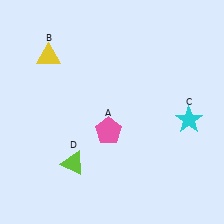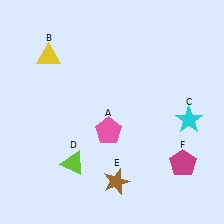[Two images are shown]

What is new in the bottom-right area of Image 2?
A brown star (E) was added in the bottom-right area of Image 2.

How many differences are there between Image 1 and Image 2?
There are 2 differences between the two images.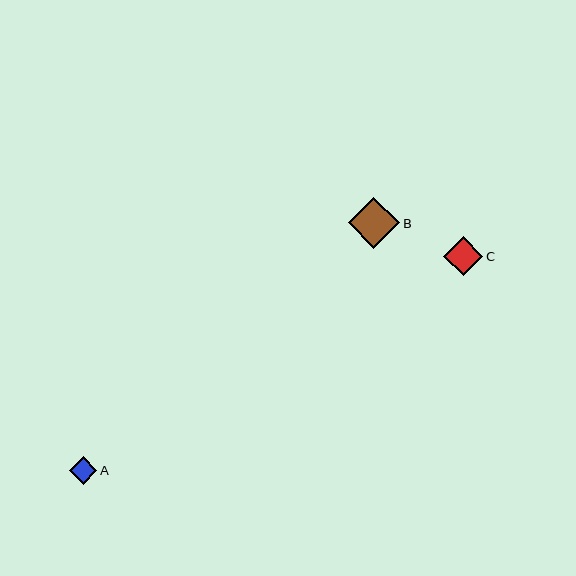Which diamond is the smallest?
Diamond A is the smallest with a size of approximately 28 pixels.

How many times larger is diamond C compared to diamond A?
Diamond C is approximately 1.4 times the size of diamond A.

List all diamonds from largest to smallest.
From largest to smallest: B, C, A.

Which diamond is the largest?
Diamond B is the largest with a size of approximately 52 pixels.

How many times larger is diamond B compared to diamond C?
Diamond B is approximately 1.3 times the size of diamond C.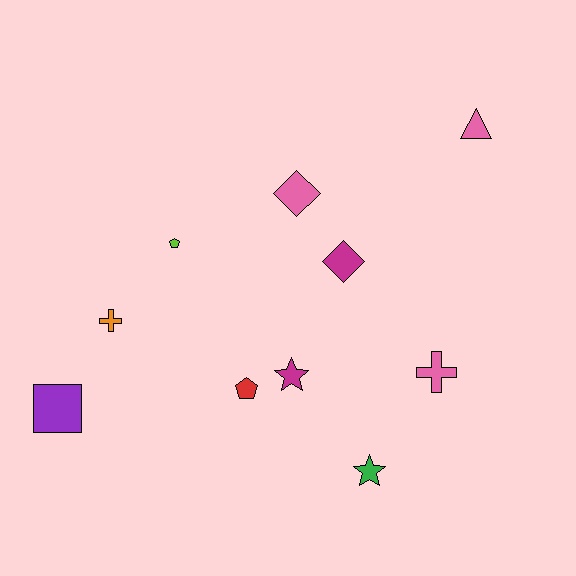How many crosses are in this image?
There are 2 crosses.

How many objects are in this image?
There are 10 objects.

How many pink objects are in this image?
There are 3 pink objects.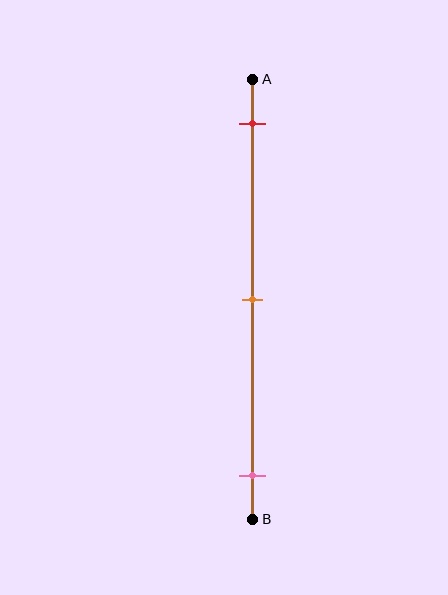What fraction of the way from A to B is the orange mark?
The orange mark is approximately 50% (0.5) of the way from A to B.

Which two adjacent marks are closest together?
The red and orange marks are the closest adjacent pair.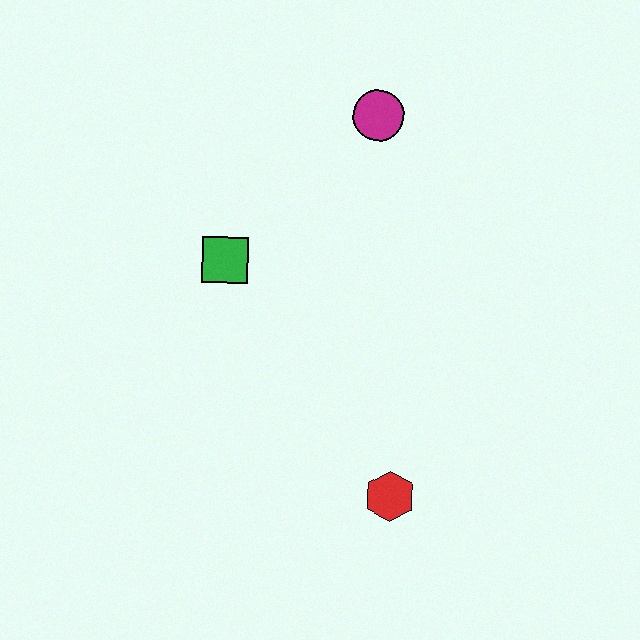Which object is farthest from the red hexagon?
The magenta circle is farthest from the red hexagon.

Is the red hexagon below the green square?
Yes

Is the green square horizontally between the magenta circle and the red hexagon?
No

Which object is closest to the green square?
The magenta circle is closest to the green square.